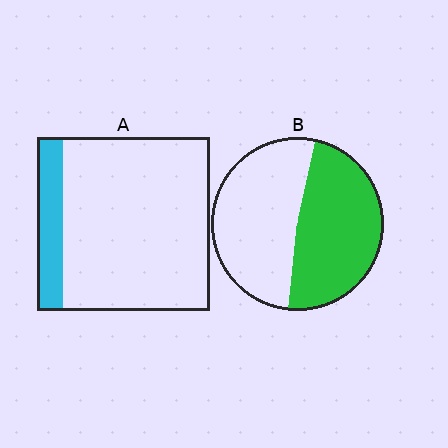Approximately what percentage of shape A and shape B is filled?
A is approximately 15% and B is approximately 50%.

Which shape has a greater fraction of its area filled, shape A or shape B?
Shape B.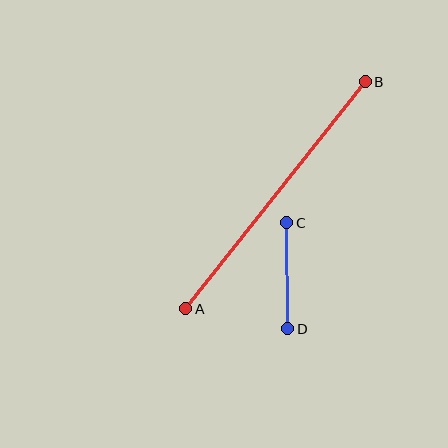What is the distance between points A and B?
The distance is approximately 289 pixels.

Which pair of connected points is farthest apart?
Points A and B are farthest apart.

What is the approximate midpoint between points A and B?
The midpoint is at approximately (276, 195) pixels.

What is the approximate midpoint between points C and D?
The midpoint is at approximately (287, 276) pixels.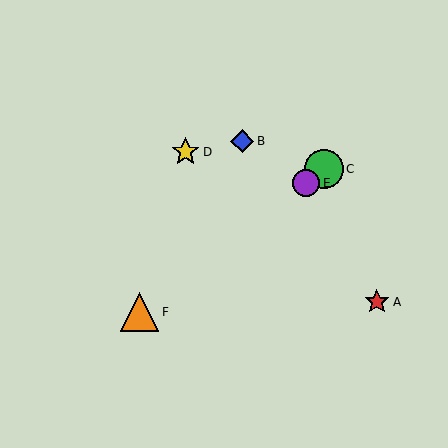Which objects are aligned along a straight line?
Objects C, E, F are aligned along a straight line.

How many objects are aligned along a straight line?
3 objects (C, E, F) are aligned along a straight line.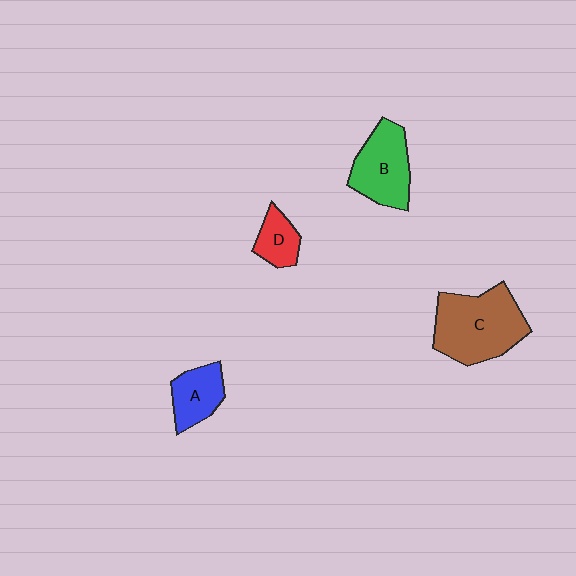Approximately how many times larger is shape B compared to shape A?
Approximately 1.5 times.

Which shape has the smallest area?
Shape D (red).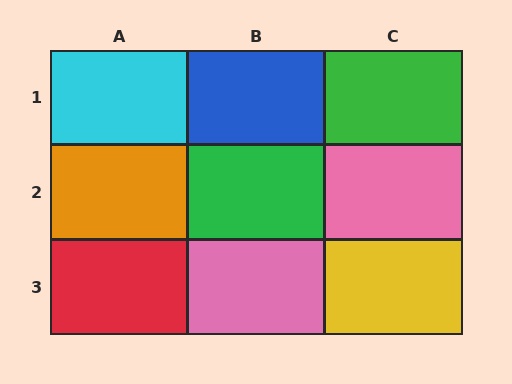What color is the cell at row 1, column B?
Blue.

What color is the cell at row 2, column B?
Green.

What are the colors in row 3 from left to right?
Red, pink, yellow.